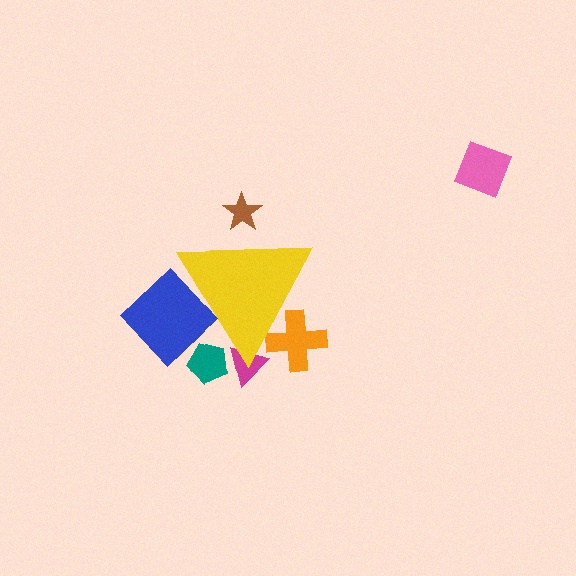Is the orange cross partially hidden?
Yes, the orange cross is partially hidden behind the yellow triangle.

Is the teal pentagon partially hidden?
Yes, the teal pentagon is partially hidden behind the yellow triangle.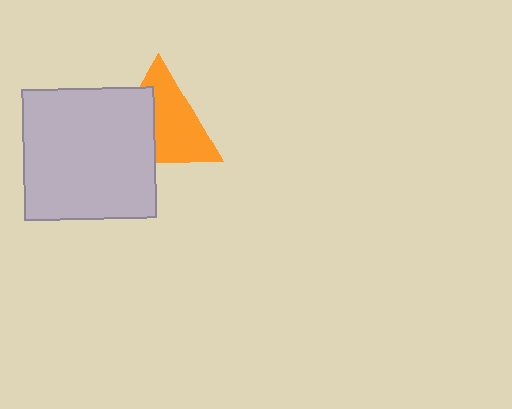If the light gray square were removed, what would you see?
You would see the complete orange triangle.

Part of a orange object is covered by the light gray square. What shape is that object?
It is a triangle.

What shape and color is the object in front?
The object in front is a light gray square.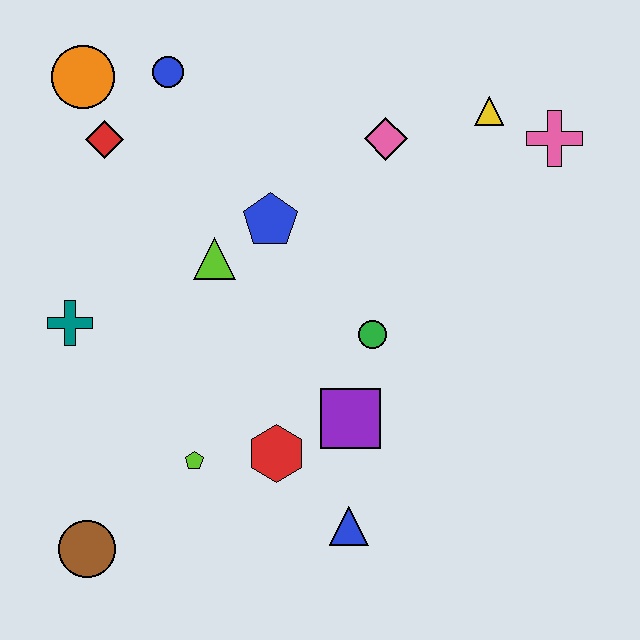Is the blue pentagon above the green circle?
Yes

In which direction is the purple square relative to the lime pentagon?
The purple square is to the right of the lime pentagon.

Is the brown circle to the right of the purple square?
No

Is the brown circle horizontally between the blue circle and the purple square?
No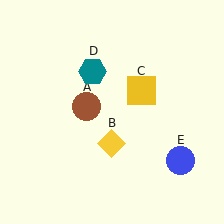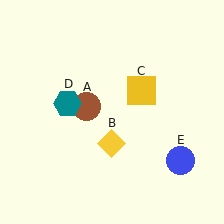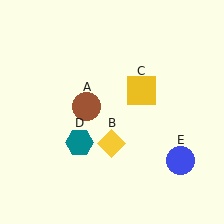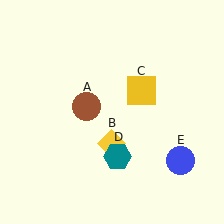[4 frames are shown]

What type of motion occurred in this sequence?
The teal hexagon (object D) rotated counterclockwise around the center of the scene.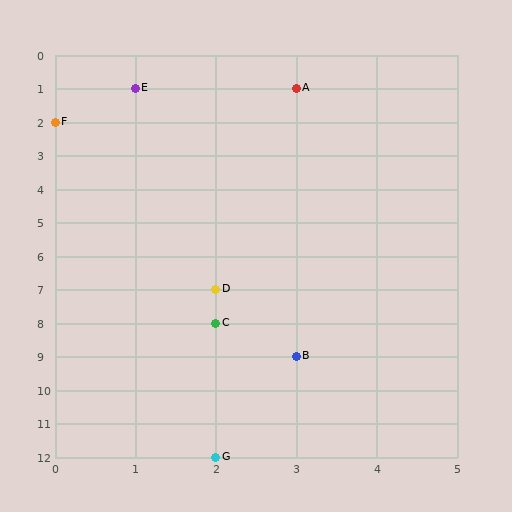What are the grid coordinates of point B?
Point B is at grid coordinates (3, 9).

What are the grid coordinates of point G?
Point G is at grid coordinates (2, 12).